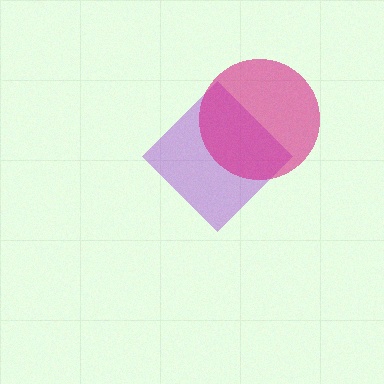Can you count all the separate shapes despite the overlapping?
Yes, there are 2 separate shapes.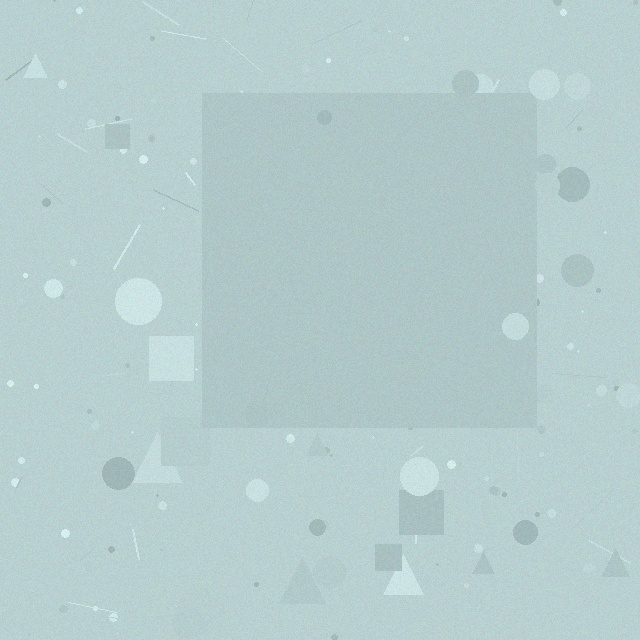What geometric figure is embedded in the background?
A square is embedded in the background.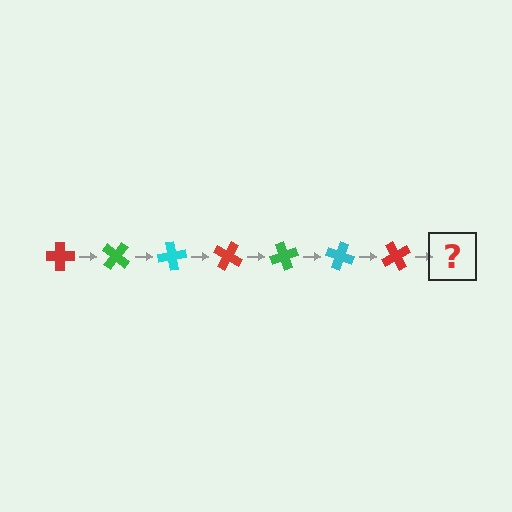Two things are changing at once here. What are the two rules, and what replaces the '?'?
The two rules are that it rotates 40 degrees each step and the color cycles through red, green, and cyan. The '?' should be a green cross, rotated 280 degrees from the start.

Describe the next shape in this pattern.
It should be a green cross, rotated 280 degrees from the start.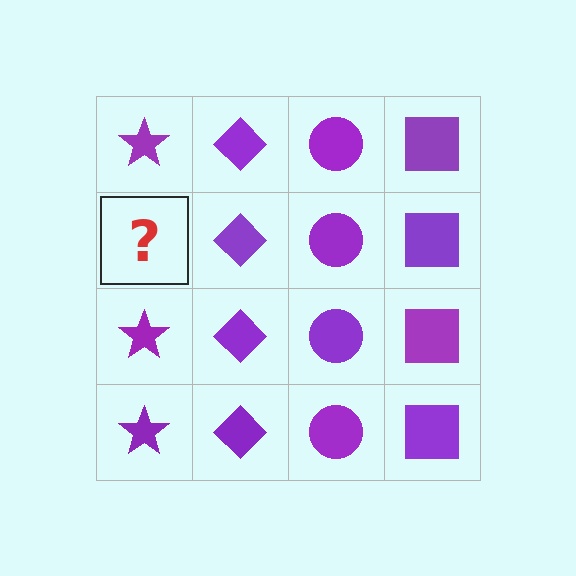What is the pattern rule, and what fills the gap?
The rule is that each column has a consistent shape. The gap should be filled with a purple star.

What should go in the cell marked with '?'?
The missing cell should contain a purple star.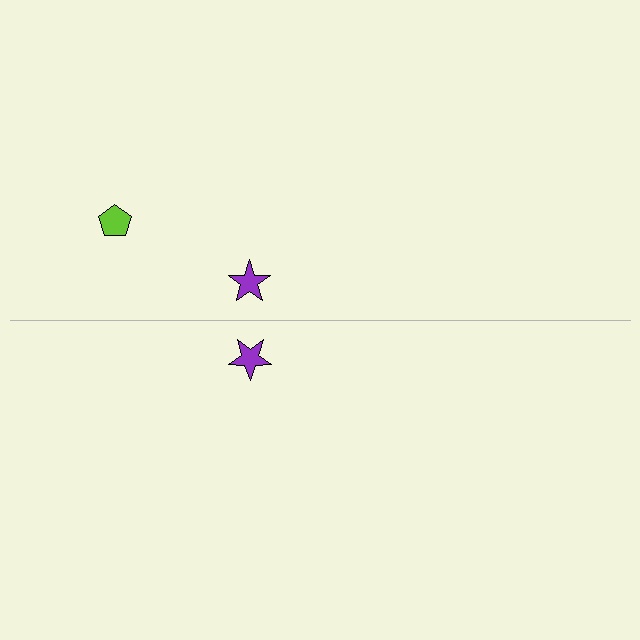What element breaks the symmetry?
A lime pentagon is missing from the bottom side.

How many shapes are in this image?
There are 3 shapes in this image.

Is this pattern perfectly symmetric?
No, the pattern is not perfectly symmetric. A lime pentagon is missing from the bottom side.